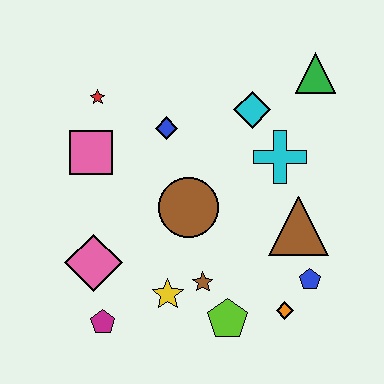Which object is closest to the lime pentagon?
The brown star is closest to the lime pentagon.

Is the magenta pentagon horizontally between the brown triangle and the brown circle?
No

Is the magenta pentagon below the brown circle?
Yes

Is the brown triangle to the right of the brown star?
Yes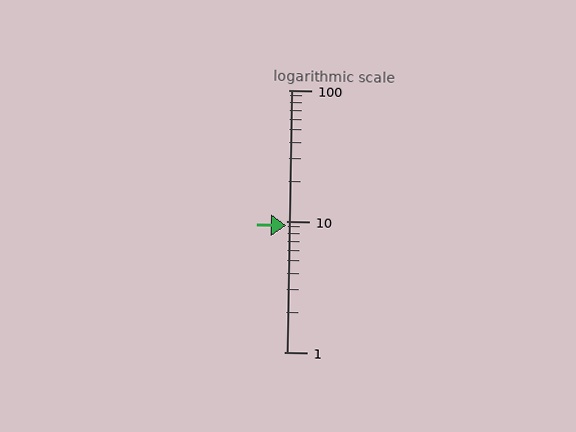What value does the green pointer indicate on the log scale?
The pointer indicates approximately 9.3.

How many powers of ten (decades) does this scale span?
The scale spans 2 decades, from 1 to 100.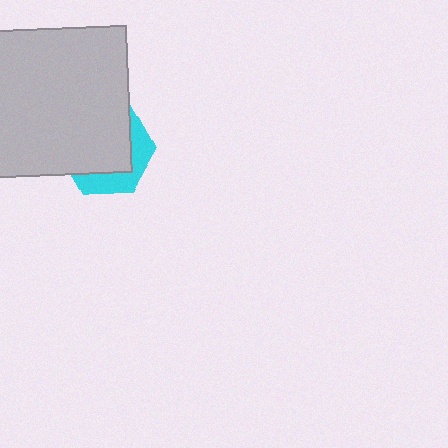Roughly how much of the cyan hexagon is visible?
A small part of it is visible (roughly 32%).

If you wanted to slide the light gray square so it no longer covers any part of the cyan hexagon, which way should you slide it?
Slide it toward the upper-left — that is the most direct way to separate the two shapes.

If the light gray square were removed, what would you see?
You would see the complete cyan hexagon.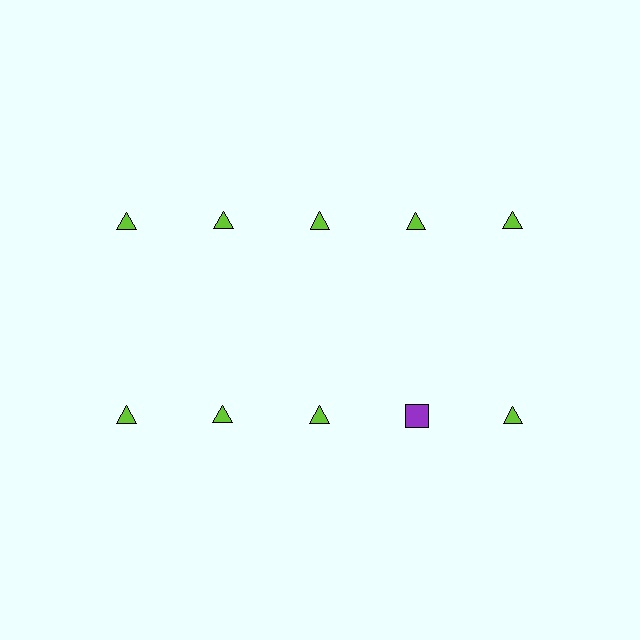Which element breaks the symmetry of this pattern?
The purple square in the second row, second from right column breaks the symmetry. All other shapes are lime triangles.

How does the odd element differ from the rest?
It differs in both color (purple instead of lime) and shape (square instead of triangle).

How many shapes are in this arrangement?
There are 10 shapes arranged in a grid pattern.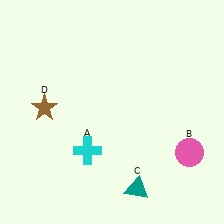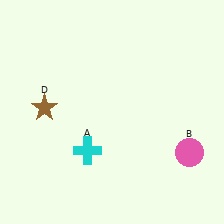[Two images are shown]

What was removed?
The teal triangle (C) was removed in Image 2.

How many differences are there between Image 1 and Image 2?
There is 1 difference between the two images.